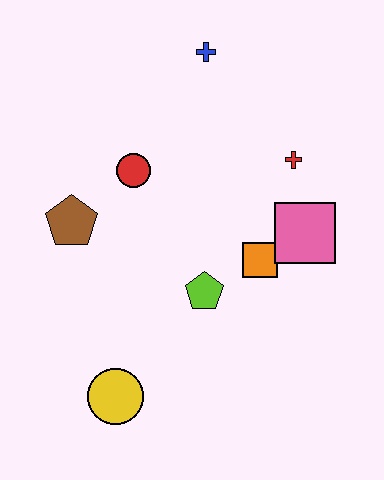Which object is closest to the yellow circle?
The lime pentagon is closest to the yellow circle.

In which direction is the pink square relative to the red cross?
The pink square is below the red cross.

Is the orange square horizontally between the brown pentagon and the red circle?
No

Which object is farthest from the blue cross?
The yellow circle is farthest from the blue cross.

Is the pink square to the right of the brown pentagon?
Yes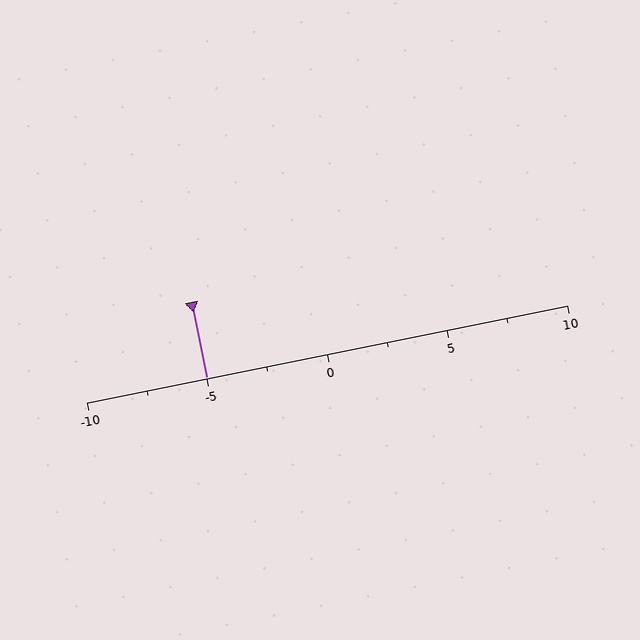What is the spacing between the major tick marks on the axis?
The major ticks are spaced 5 apart.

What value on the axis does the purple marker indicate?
The marker indicates approximately -5.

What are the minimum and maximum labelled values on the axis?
The axis runs from -10 to 10.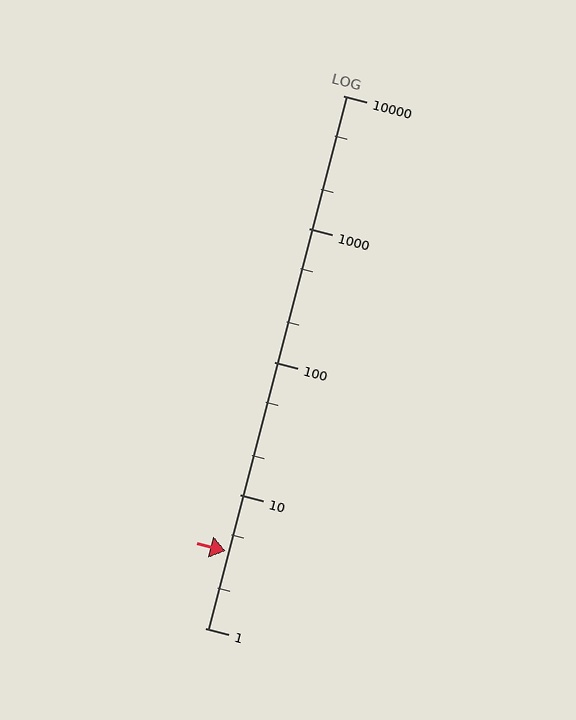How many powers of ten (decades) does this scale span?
The scale spans 4 decades, from 1 to 10000.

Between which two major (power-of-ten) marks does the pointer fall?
The pointer is between 1 and 10.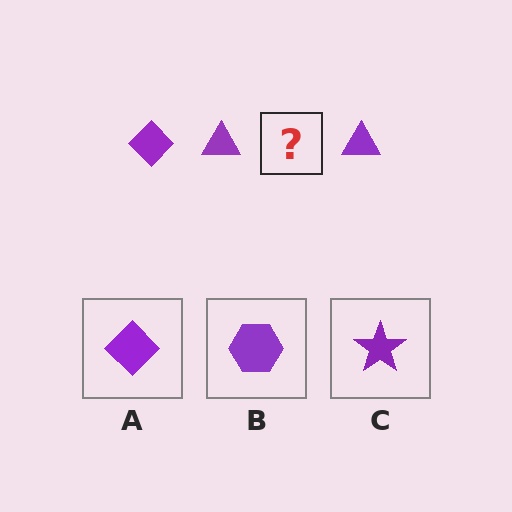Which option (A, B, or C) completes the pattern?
A.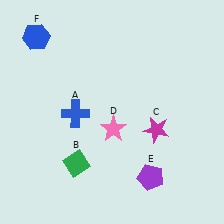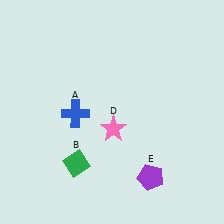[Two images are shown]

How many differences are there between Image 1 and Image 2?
There are 2 differences between the two images.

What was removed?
The blue hexagon (F), the magenta star (C) were removed in Image 2.